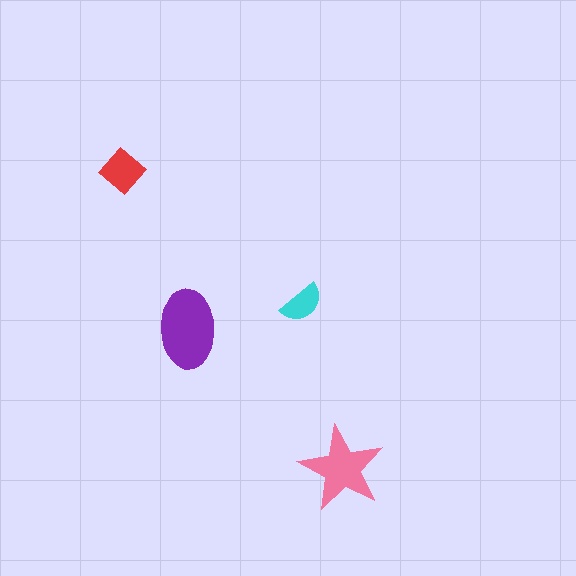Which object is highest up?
The red diamond is topmost.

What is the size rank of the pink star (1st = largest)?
2nd.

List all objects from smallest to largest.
The cyan semicircle, the red diamond, the pink star, the purple ellipse.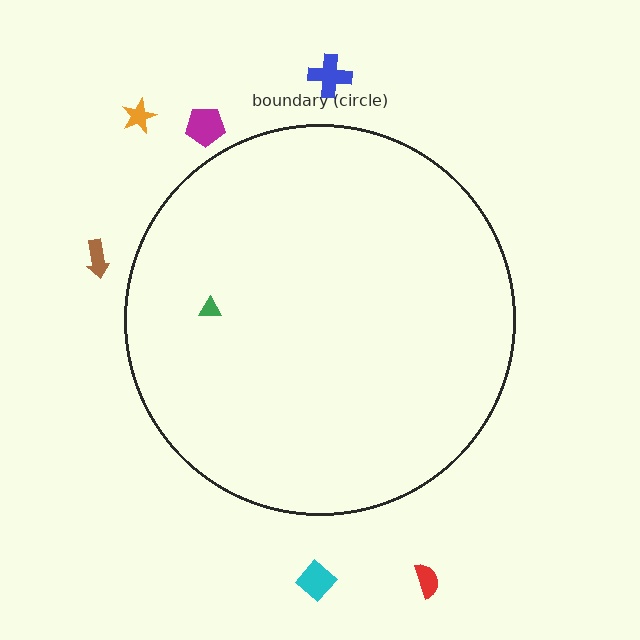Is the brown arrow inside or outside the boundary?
Outside.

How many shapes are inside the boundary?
1 inside, 6 outside.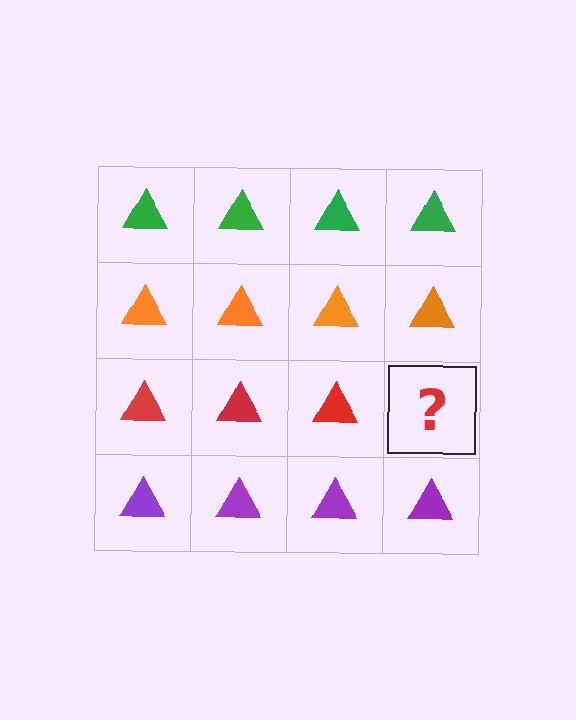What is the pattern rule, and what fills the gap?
The rule is that each row has a consistent color. The gap should be filled with a red triangle.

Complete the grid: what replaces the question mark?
The question mark should be replaced with a red triangle.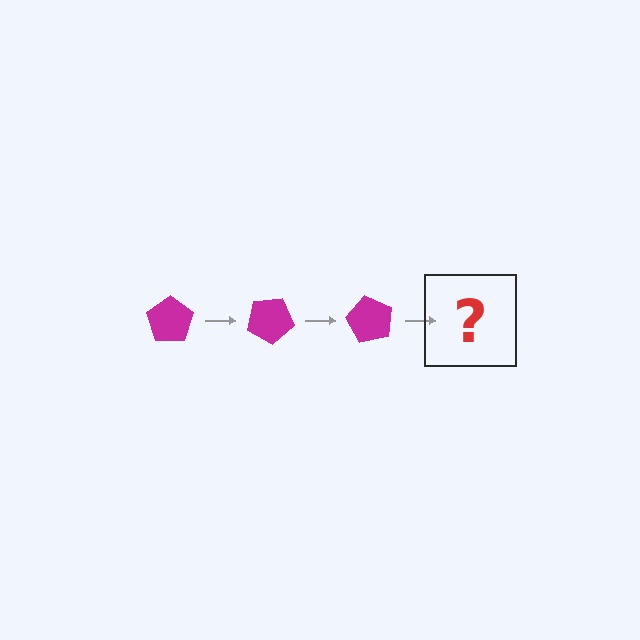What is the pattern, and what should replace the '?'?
The pattern is that the pentagon rotates 30 degrees each step. The '?' should be a magenta pentagon rotated 90 degrees.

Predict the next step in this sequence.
The next step is a magenta pentagon rotated 90 degrees.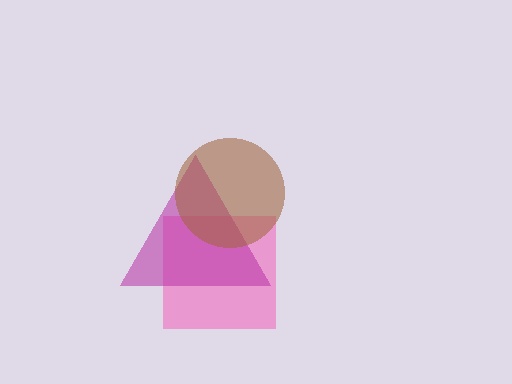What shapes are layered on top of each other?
The layered shapes are: a pink square, a magenta triangle, a brown circle.